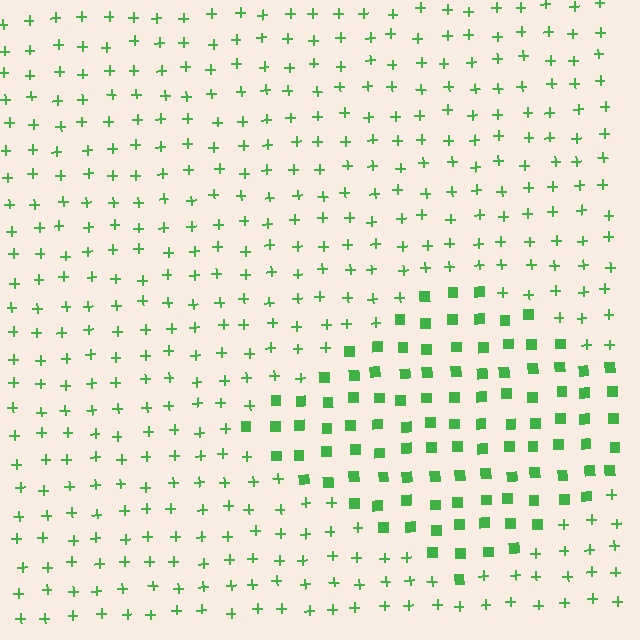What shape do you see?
I see a diamond.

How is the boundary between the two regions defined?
The boundary is defined by a change in element shape: squares inside vs. plus signs outside. All elements share the same color and spacing.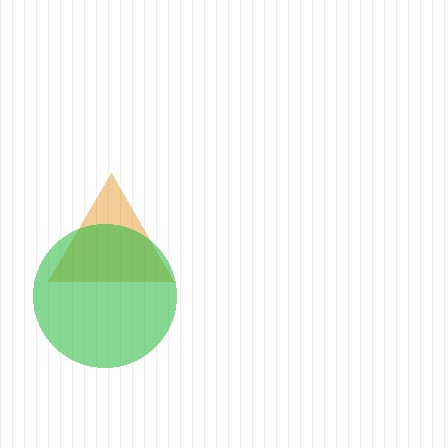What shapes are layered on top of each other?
The layered shapes are: an orange triangle, a green circle.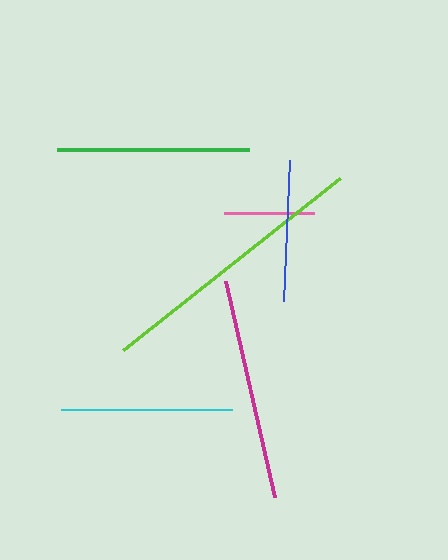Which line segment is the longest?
The lime line is the longest at approximately 277 pixels.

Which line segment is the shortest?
The pink line is the shortest at approximately 90 pixels.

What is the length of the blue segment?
The blue segment is approximately 141 pixels long.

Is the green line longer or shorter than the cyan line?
The green line is longer than the cyan line.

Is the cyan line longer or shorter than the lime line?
The lime line is longer than the cyan line.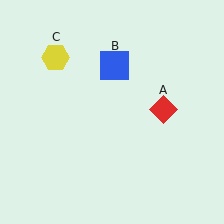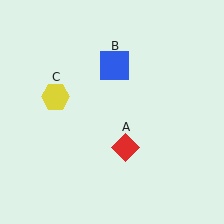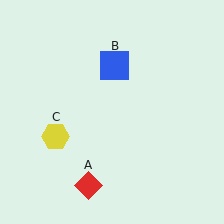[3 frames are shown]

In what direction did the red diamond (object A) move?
The red diamond (object A) moved down and to the left.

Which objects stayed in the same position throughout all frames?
Blue square (object B) remained stationary.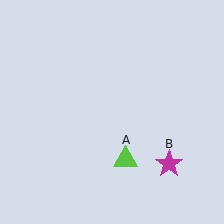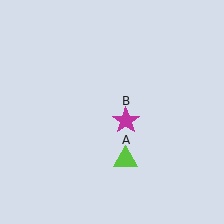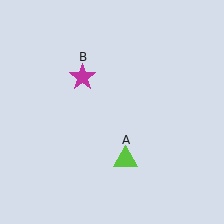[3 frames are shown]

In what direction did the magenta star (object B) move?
The magenta star (object B) moved up and to the left.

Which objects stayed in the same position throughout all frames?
Lime triangle (object A) remained stationary.